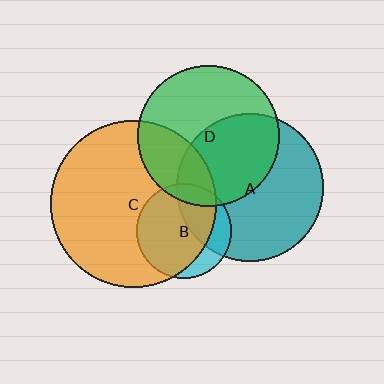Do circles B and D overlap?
Yes.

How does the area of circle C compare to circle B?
Approximately 3.1 times.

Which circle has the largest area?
Circle C (orange).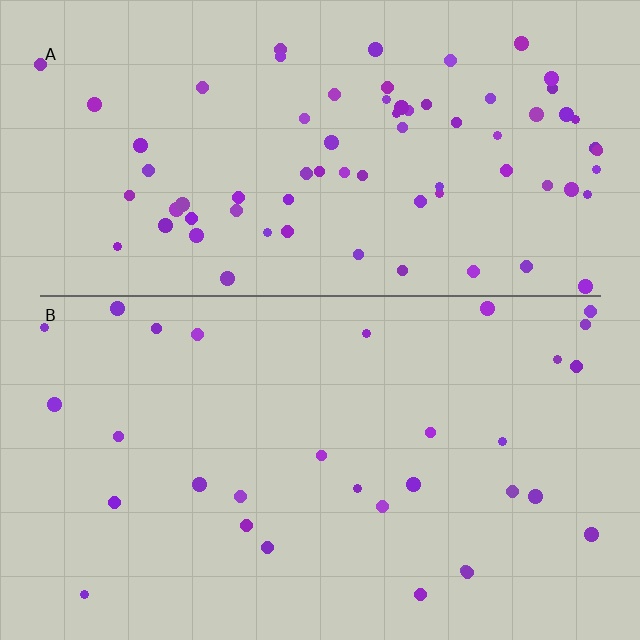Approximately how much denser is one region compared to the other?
Approximately 2.5× — region A over region B.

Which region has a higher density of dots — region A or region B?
A (the top).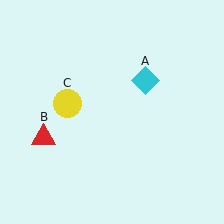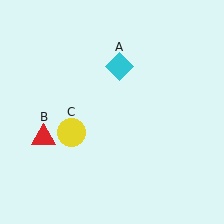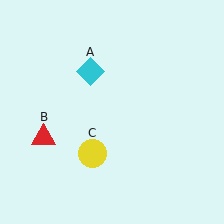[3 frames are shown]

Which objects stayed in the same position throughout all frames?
Red triangle (object B) remained stationary.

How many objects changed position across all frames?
2 objects changed position: cyan diamond (object A), yellow circle (object C).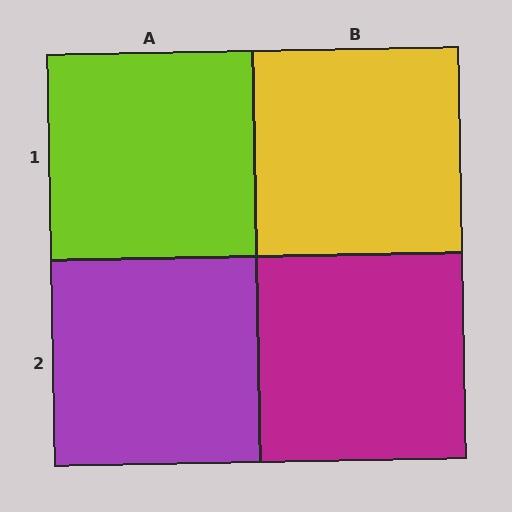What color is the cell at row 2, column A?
Purple.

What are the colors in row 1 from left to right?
Lime, yellow.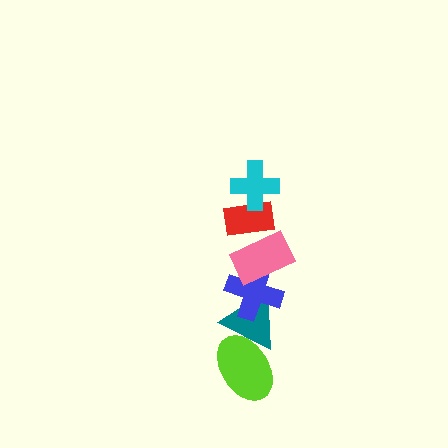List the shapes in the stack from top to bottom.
From top to bottom: the cyan cross, the red rectangle, the pink rectangle, the blue cross, the teal triangle, the lime ellipse.